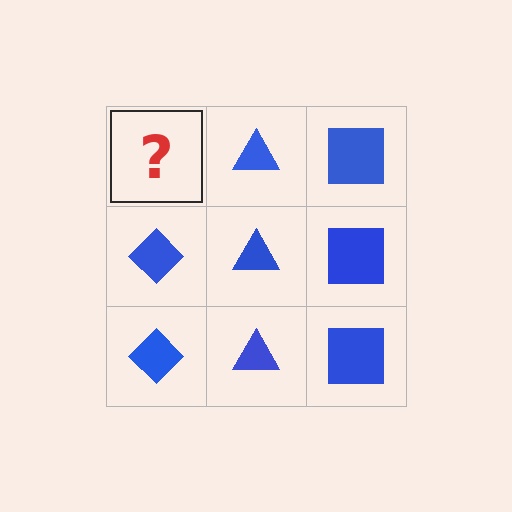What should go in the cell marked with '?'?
The missing cell should contain a blue diamond.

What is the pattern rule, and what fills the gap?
The rule is that each column has a consistent shape. The gap should be filled with a blue diamond.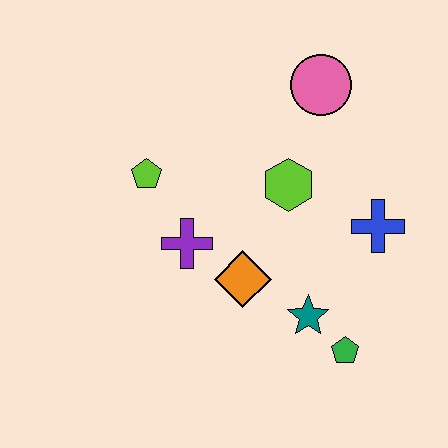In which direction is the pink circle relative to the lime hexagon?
The pink circle is above the lime hexagon.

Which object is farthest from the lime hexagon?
The green pentagon is farthest from the lime hexagon.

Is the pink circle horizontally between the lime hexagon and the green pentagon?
Yes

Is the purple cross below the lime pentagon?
Yes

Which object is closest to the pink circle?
The lime hexagon is closest to the pink circle.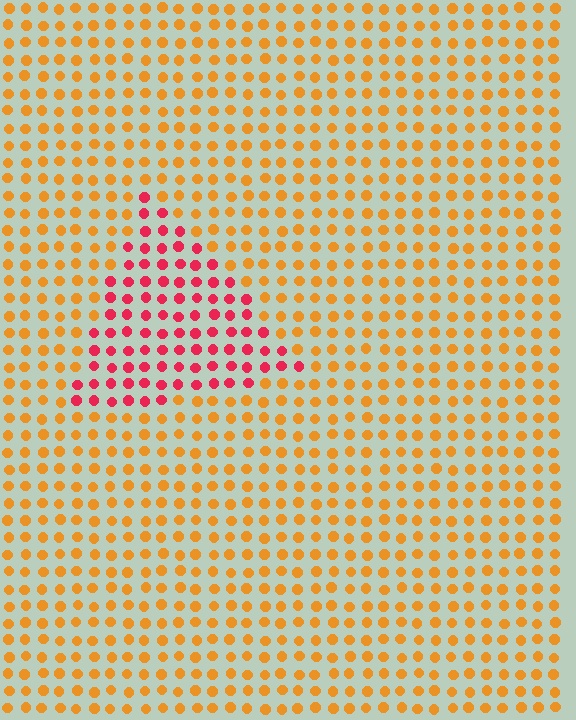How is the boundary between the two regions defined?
The boundary is defined purely by a slight shift in hue (about 48 degrees). Spacing, size, and orientation are identical on both sides.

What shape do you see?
I see a triangle.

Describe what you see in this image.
The image is filled with small orange elements in a uniform arrangement. A triangle-shaped region is visible where the elements are tinted to a slightly different hue, forming a subtle color boundary.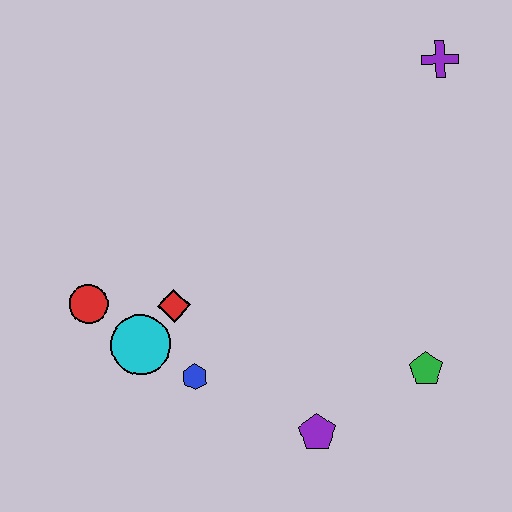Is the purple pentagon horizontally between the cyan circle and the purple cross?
Yes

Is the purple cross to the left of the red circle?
No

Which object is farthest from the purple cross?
The red circle is farthest from the purple cross.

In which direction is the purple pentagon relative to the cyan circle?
The purple pentagon is to the right of the cyan circle.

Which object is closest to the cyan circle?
The red diamond is closest to the cyan circle.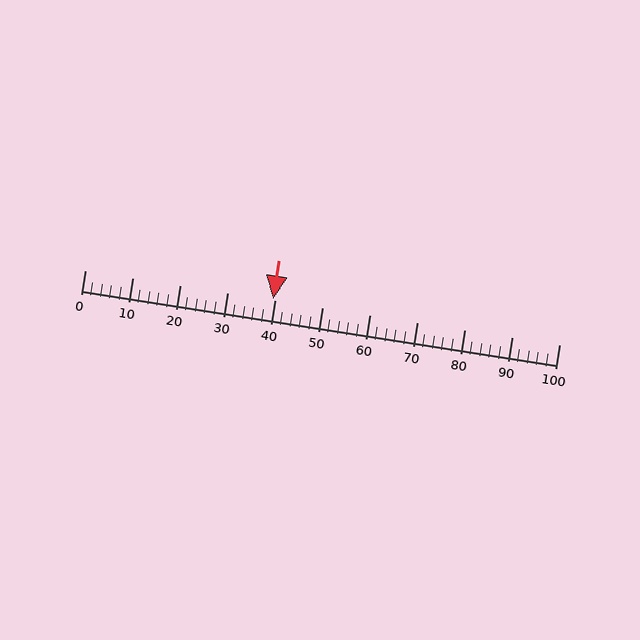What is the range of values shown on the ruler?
The ruler shows values from 0 to 100.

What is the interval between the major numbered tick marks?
The major tick marks are spaced 10 units apart.